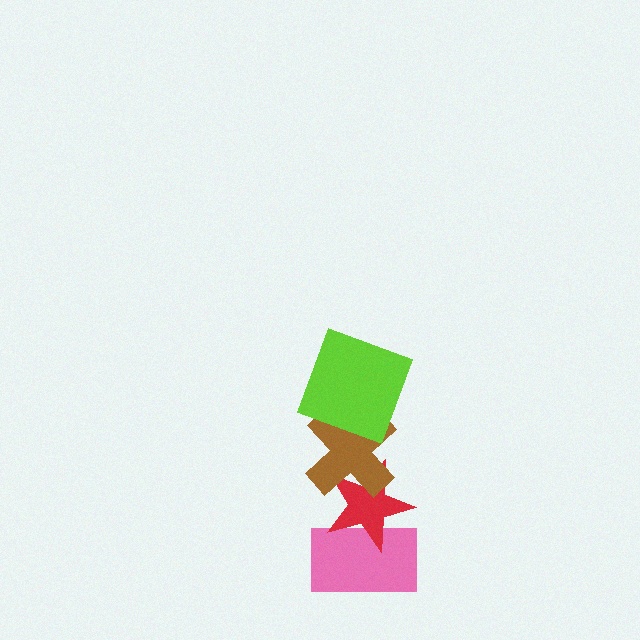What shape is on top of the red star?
The brown cross is on top of the red star.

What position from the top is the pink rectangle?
The pink rectangle is 4th from the top.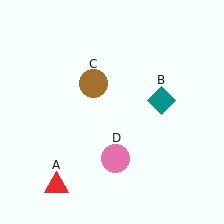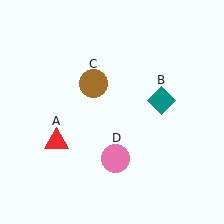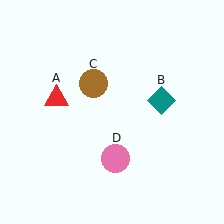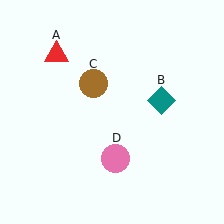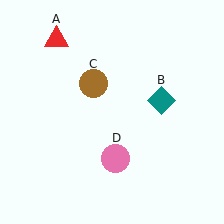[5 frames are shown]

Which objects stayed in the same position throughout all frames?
Teal diamond (object B) and brown circle (object C) and pink circle (object D) remained stationary.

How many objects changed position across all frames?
1 object changed position: red triangle (object A).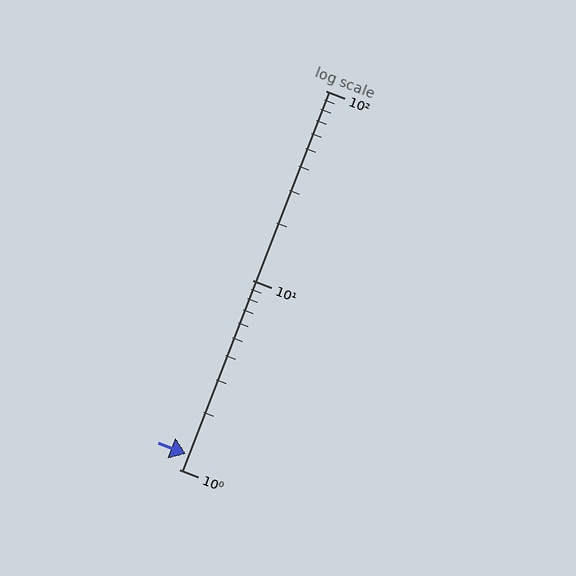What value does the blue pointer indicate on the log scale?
The pointer indicates approximately 1.2.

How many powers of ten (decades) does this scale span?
The scale spans 2 decades, from 1 to 100.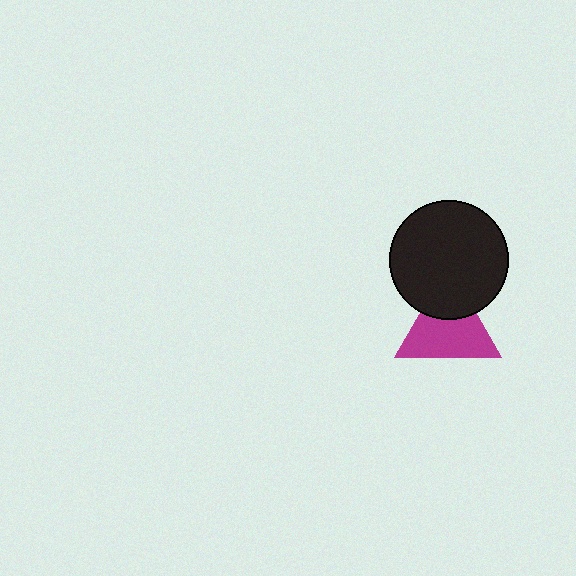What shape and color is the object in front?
The object in front is a black circle.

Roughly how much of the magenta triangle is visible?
Most of it is visible (roughly 67%).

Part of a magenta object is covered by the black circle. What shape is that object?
It is a triangle.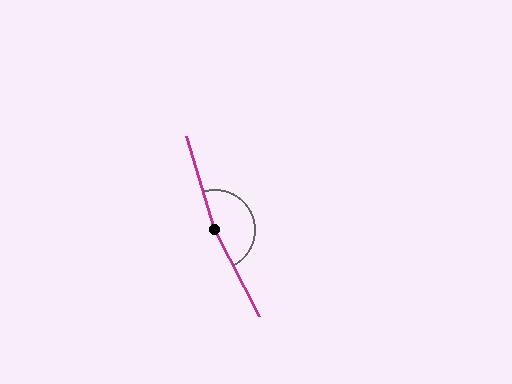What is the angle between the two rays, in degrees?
Approximately 170 degrees.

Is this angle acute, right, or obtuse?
It is obtuse.